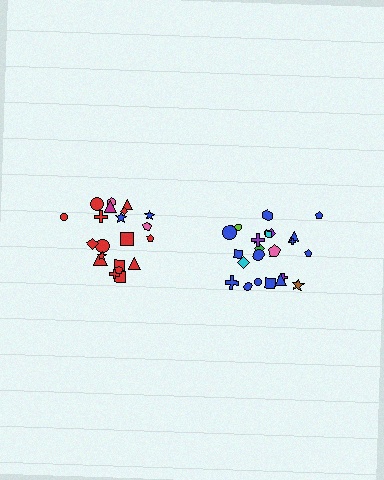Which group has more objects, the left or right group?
The right group.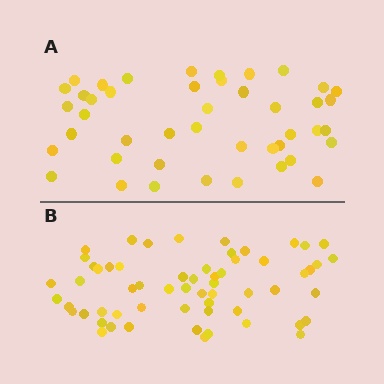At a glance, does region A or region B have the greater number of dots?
Region B (the bottom region) has more dots.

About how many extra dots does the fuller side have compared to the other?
Region B has approximately 15 more dots than region A.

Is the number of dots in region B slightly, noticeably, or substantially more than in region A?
Region B has noticeably more, but not dramatically so. The ratio is roughly 1.4 to 1.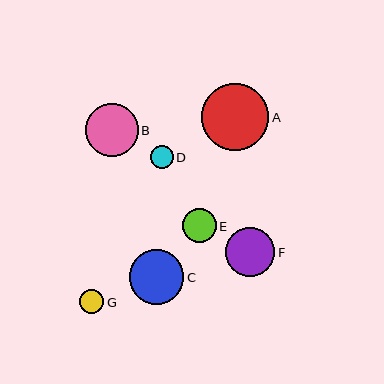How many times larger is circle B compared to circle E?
Circle B is approximately 1.6 times the size of circle E.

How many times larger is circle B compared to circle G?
Circle B is approximately 2.2 times the size of circle G.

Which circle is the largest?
Circle A is the largest with a size of approximately 67 pixels.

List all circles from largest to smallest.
From largest to smallest: A, C, B, F, E, G, D.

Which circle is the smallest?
Circle D is the smallest with a size of approximately 23 pixels.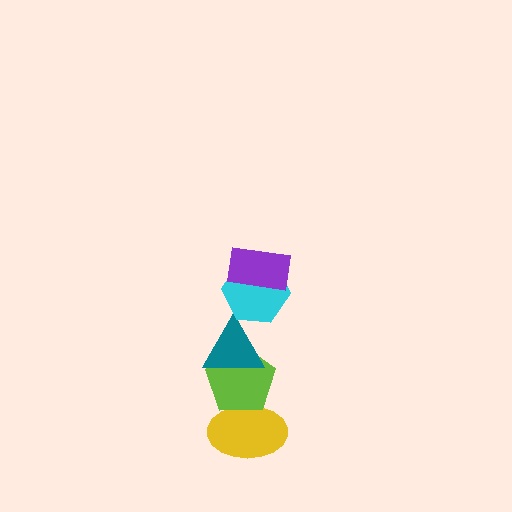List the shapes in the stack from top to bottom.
From top to bottom: the purple rectangle, the cyan hexagon, the teal triangle, the lime pentagon, the yellow ellipse.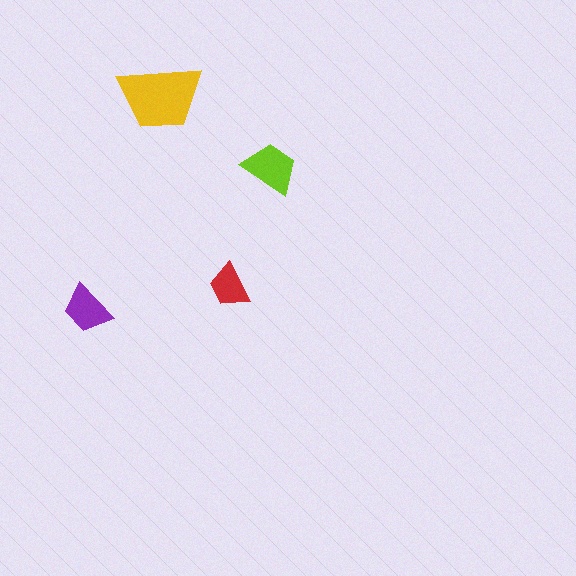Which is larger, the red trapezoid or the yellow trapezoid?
The yellow one.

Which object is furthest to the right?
The lime trapezoid is rightmost.